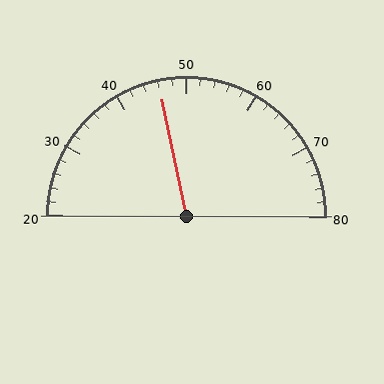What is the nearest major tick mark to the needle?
The nearest major tick mark is 50.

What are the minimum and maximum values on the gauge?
The gauge ranges from 20 to 80.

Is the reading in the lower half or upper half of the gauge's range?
The reading is in the lower half of the range (20 to 80).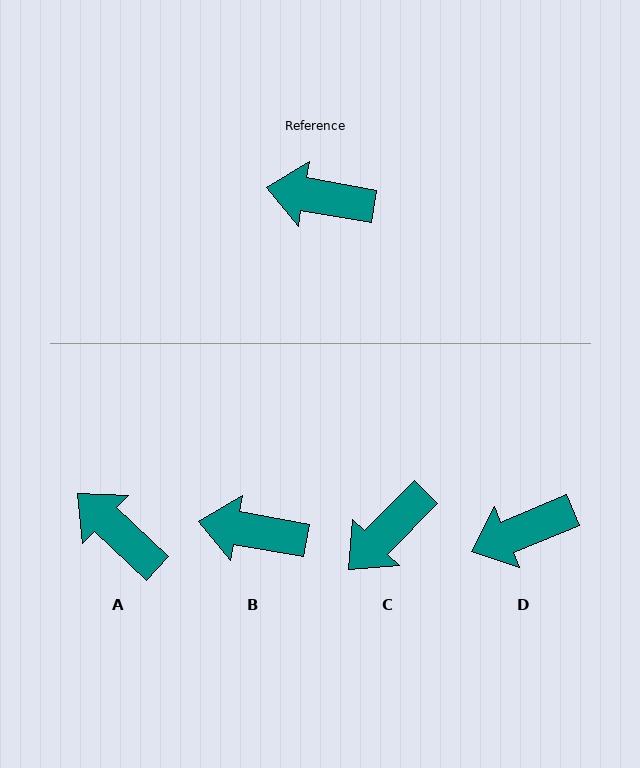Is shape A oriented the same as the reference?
No, it is off by about 33 degrees.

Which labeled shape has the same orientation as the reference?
B.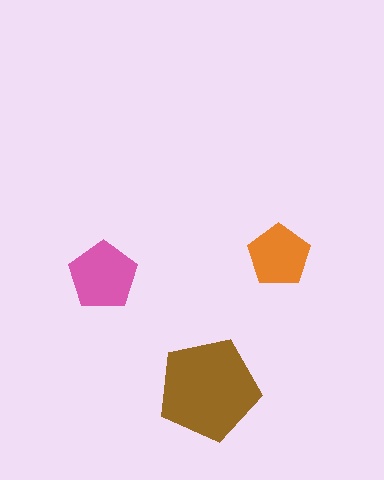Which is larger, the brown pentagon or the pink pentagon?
The brown one.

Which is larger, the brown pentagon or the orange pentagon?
The brown one.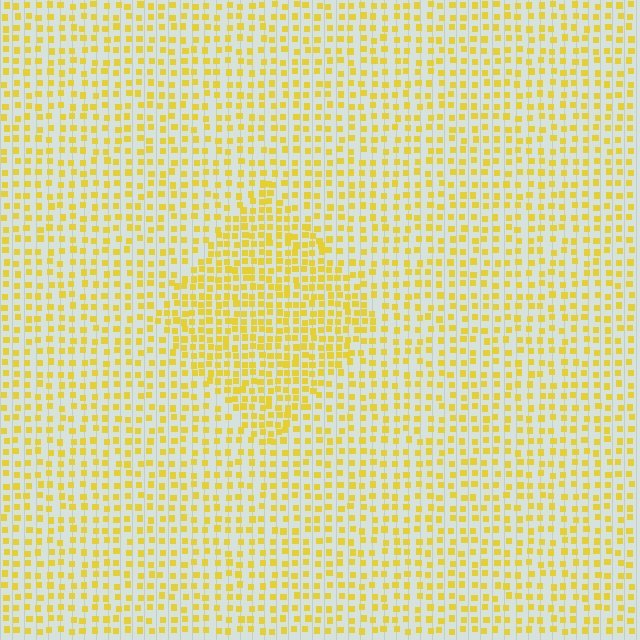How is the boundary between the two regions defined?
The boundary is defined by a change in element density (approximately 1.7x ratio). All elements are the same color, size, and shape.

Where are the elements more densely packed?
The elements are more densely packed inside the diamond boundary.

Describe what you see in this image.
The image contains small yellow elements arranged at two different densities. A diamond-shaped region is visible where the elements are more densely packed than the surrounding area.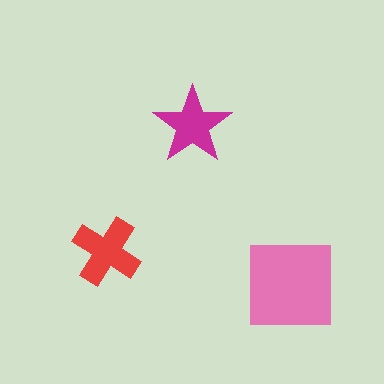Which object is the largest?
The pink square.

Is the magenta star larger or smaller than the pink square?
Smaller.